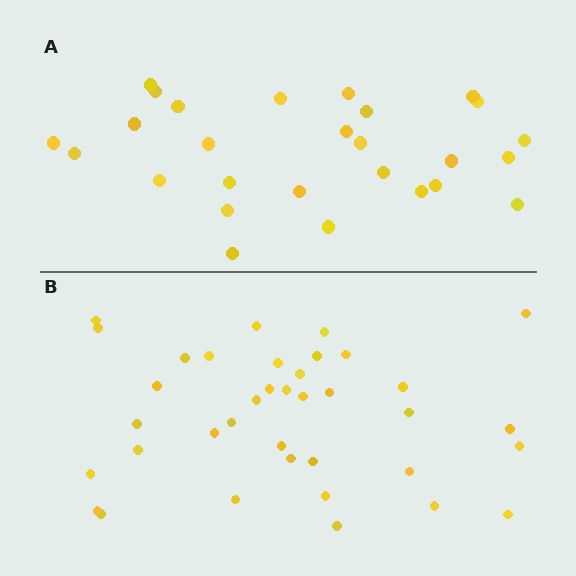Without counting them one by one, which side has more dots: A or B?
Region B (the bottom region) has more dots.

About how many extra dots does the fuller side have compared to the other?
Region B has roughly 10 or so more dots than region A.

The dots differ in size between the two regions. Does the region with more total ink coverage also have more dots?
No. Region A has more total ink coverage because its dots are larger, but region B actually contains more individual dots. Total area can be misleading — the number of items is what matters here.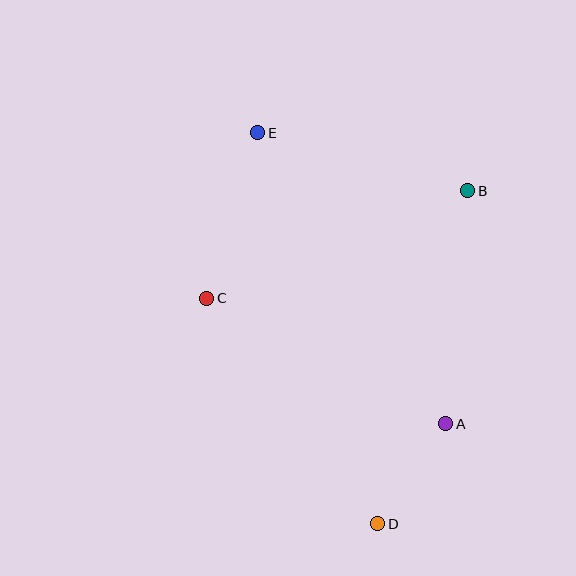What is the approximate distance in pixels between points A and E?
The distance between A and E is approximately 347 pixels.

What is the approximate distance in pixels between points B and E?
The distance between B and E is approximately 218 pixels.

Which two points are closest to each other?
Points A and D are closest to each other.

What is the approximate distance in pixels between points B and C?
The distance between B and C is approximately 282 pixels.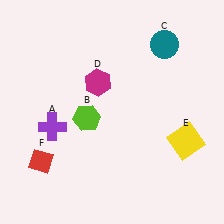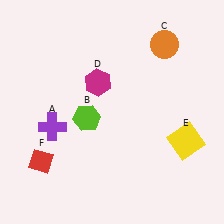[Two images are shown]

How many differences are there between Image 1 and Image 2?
There is 1 difference between the two images.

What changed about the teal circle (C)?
In Image 1, C is teal. In Image 2, it changed to orange.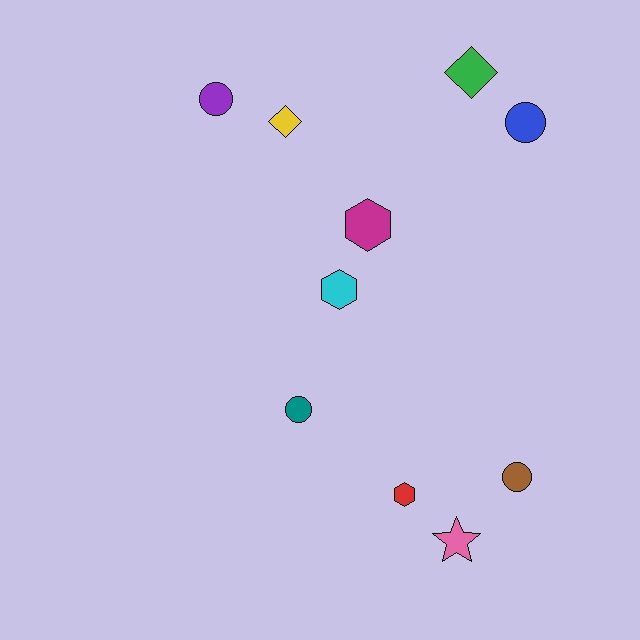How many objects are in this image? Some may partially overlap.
There are 10 objects.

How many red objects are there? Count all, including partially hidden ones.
There is 1 red object.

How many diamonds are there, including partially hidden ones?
There are 2 diamonds.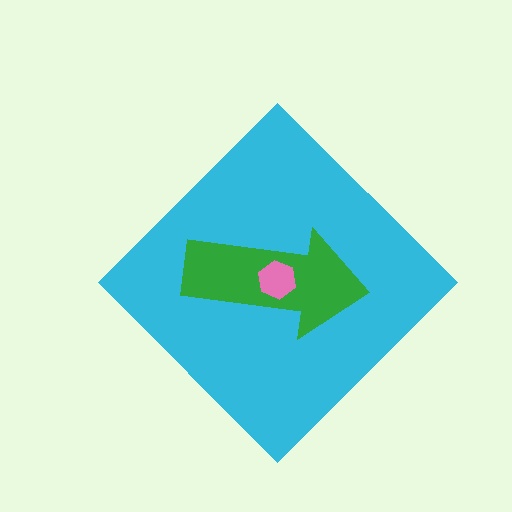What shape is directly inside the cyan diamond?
The green arrow.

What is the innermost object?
The pink hexagon.